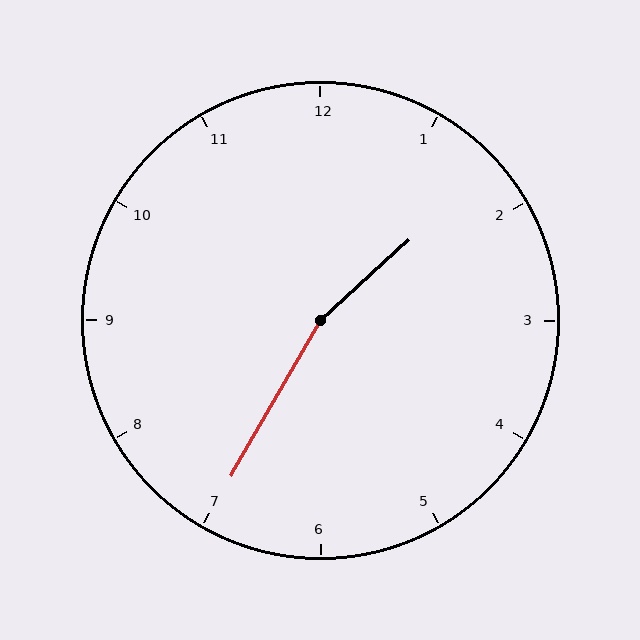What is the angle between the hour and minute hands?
Approximately 162 degrees.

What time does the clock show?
1:35.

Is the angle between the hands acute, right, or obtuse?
It is obtuse.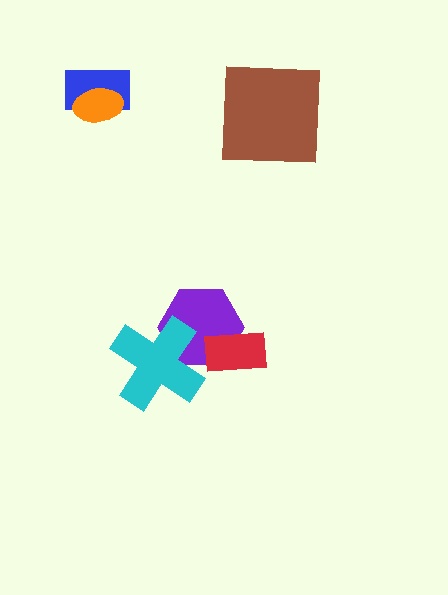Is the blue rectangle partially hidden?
Yes, it is partially covered by another shape.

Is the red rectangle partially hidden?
No, no other shape covers it.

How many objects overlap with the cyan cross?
1 object overlaps with the cyan cross.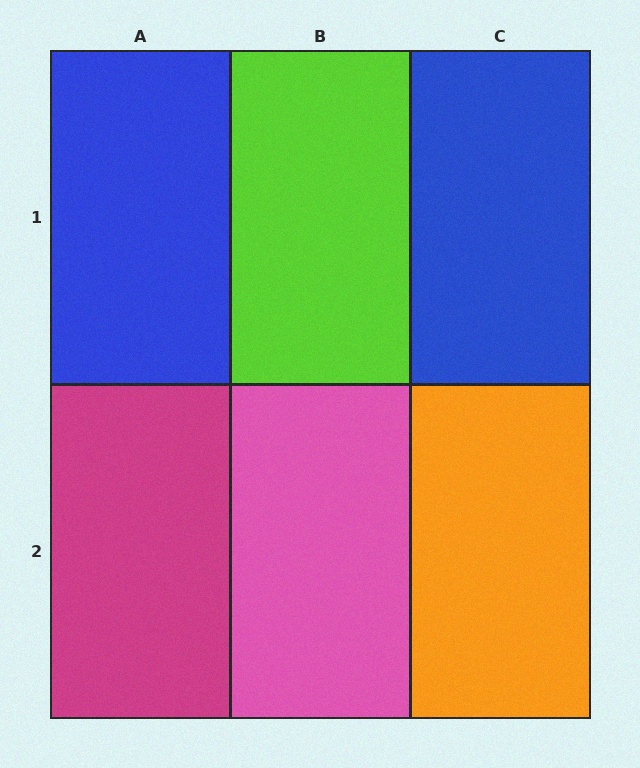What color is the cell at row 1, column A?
Blue.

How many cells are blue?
2 cells are blue.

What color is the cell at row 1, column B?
Lime.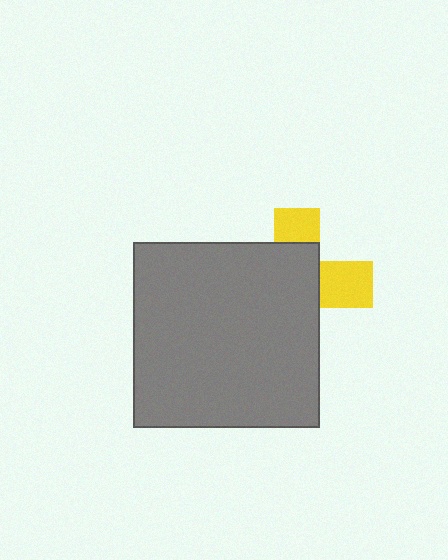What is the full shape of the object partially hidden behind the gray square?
The partially hidden object is a yellow cross.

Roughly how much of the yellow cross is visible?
A small part of it is visible (roughly 34%).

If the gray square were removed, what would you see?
You would see the complete yellow cross.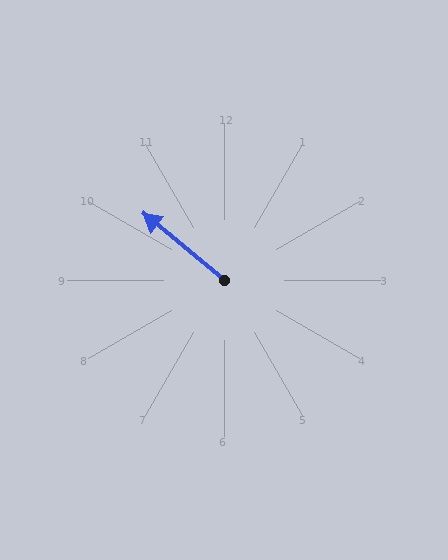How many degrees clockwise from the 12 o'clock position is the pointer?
Approximately 309 degrees.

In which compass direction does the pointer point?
Northwest.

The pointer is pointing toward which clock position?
Roughly 10 o'clock.